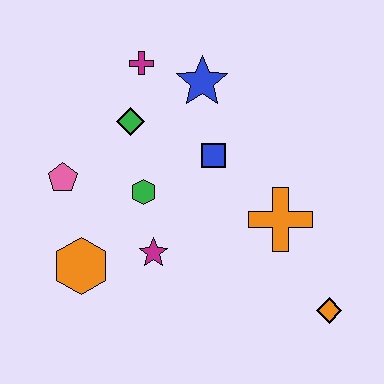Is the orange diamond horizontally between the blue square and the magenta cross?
No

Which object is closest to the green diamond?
The magenta cross is closest to the green diamond.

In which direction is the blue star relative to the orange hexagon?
The blue star is above the orange hexagon.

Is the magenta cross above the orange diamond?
Yes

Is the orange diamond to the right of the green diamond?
Yes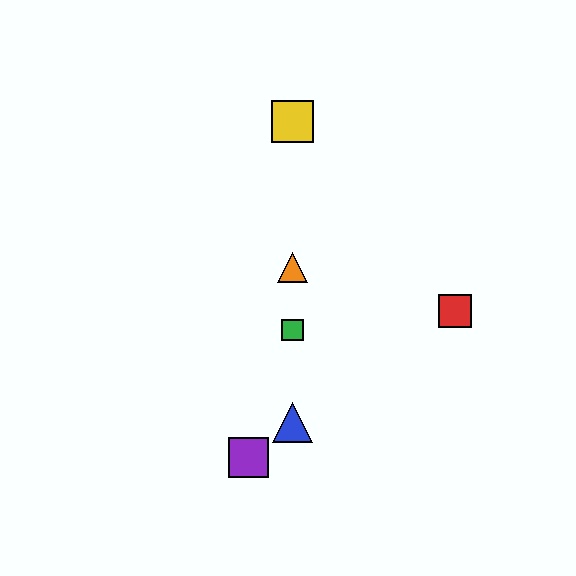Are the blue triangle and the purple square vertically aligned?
No, the blue triangle is at x≈293 and the purple square is at x≈248.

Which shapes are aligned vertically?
The blue triangle, the green square, the yellow square, the orange triangle are aligned vertically.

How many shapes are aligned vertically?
4 shapes (the blue triangle, the green square, the yellow square, the orange triangle) are aligned vertically.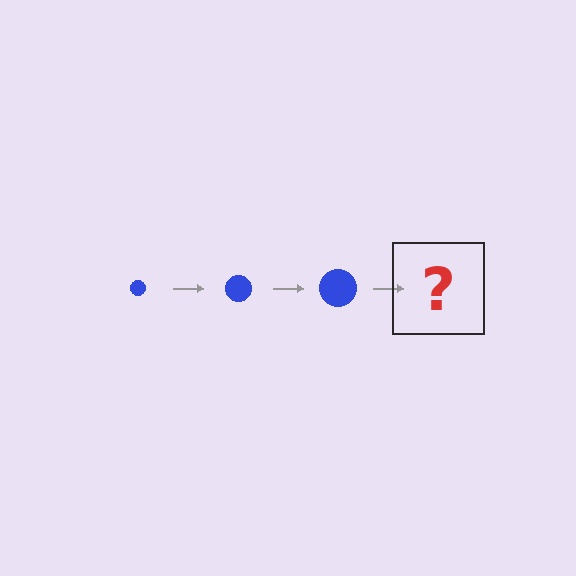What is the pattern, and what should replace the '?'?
The pattern is that the circle gets progressively larger each step. The '?' should be a blue circle, larger than the previous one.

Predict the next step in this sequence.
The next step is a blue circle, larger than the previous one.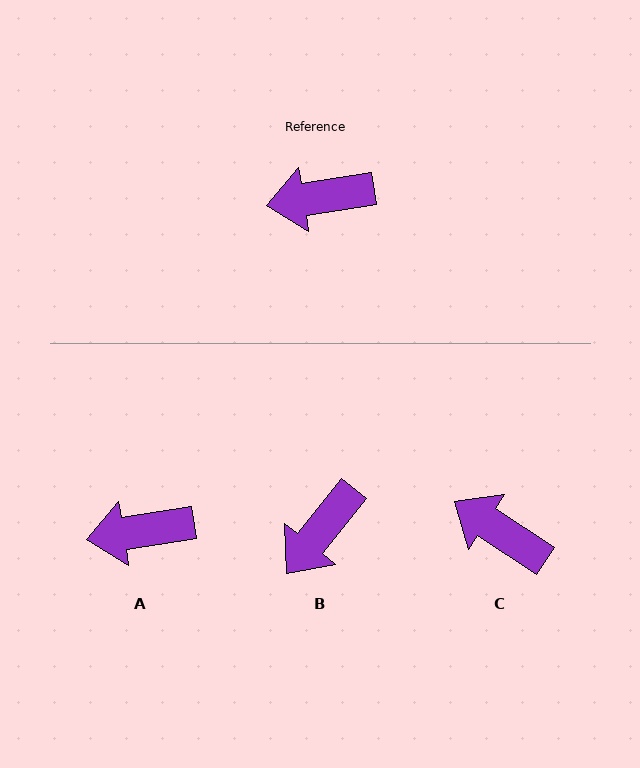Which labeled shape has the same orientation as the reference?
A.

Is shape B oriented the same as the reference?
No, it is off by about 43 degrees.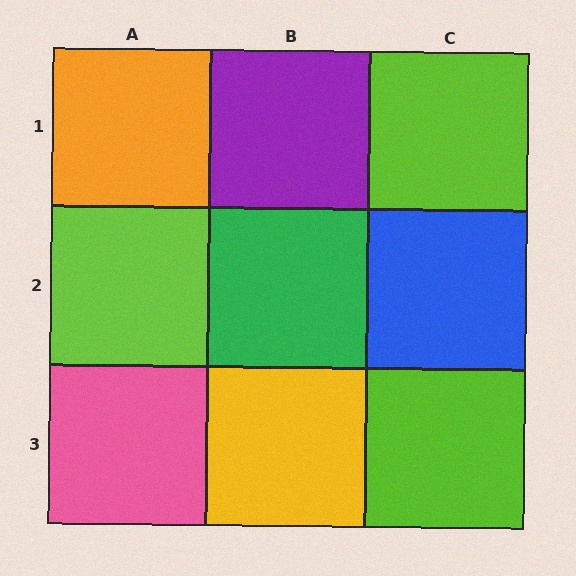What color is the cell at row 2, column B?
Green.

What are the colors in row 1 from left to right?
Orange, purple, lime.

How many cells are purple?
1 cell is purple.